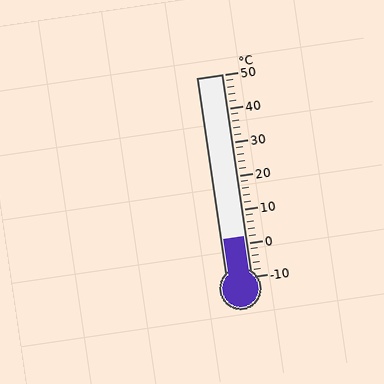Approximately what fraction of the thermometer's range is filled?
The thermometer is filled to approximately 20% of its range.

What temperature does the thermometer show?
The thermometer shows approximately 2°C.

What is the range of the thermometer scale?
The thermometer scale ranges from -10°C to 50°C.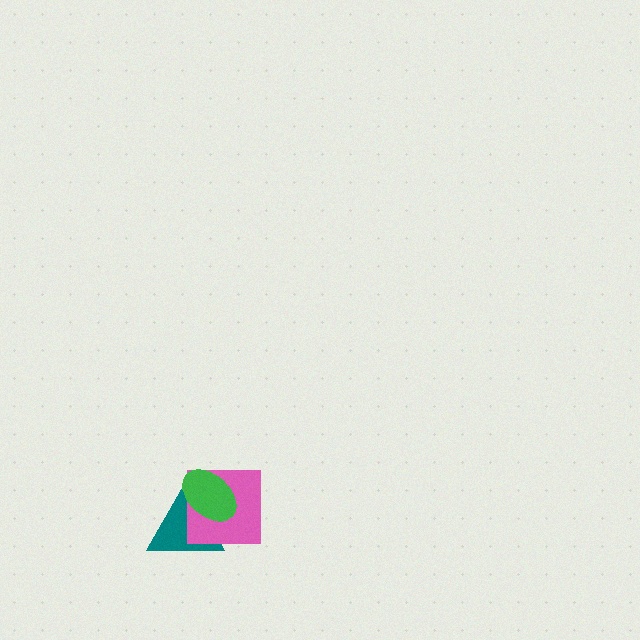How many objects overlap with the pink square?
2 objects overlap with the pink square.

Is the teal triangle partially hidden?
Yes, it is partially covered by another shape.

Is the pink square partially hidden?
Yes, it is partially covered by another shape.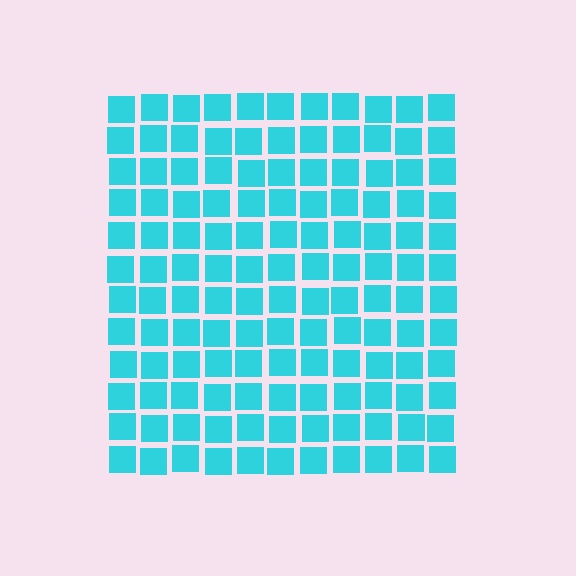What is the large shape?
The large shape is a square.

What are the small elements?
The small elements are squares.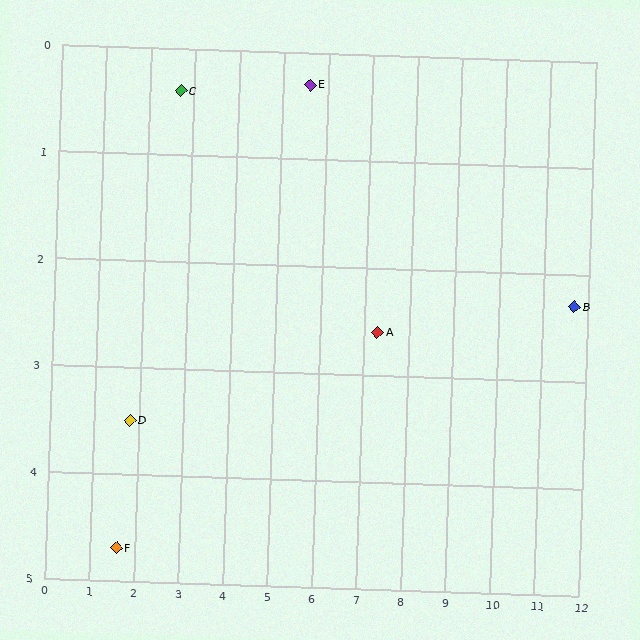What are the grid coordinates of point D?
Point D is at approximately (1.8, 3.5).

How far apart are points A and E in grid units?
Points A and E are about 2.9 grid units apart.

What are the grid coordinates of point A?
Point A is at approximately (7.3, 2.6).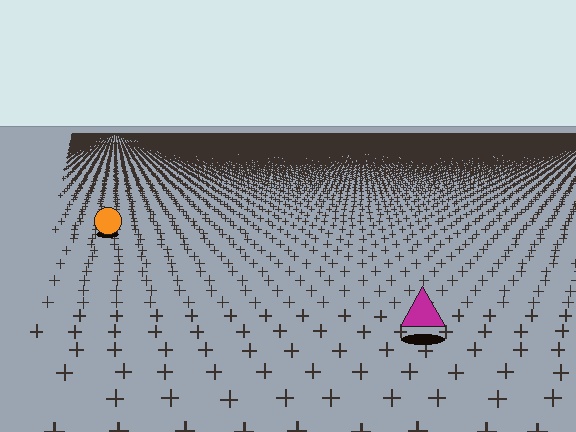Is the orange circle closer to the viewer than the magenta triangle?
No. The magenta triangle is closer — you can tell from the texture gradient: the ground texture is coarser near it.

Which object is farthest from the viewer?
The orange circle is farthest from the viewer. It appears smaller and the ground texture around it is denser.